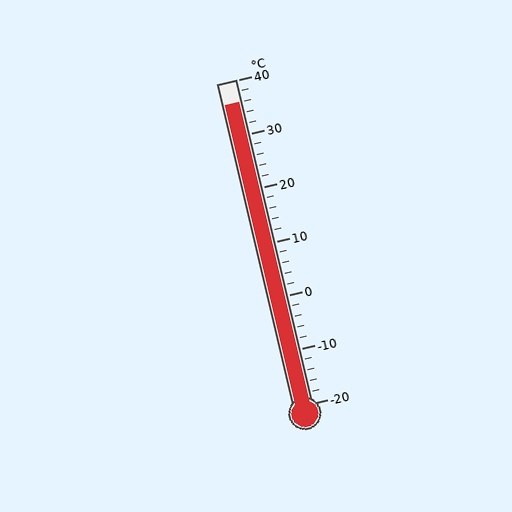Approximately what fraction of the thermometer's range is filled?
The thermometer is filled to approximately 95% of its range.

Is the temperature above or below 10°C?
The temperature is above 10°C.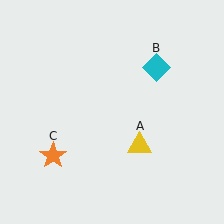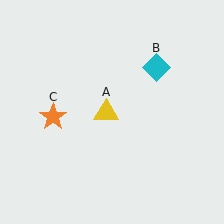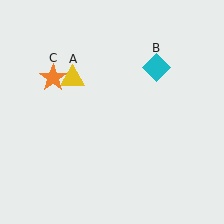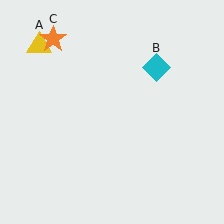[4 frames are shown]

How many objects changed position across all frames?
2 objects changed position: yellow triangle (object A), orange star (object C).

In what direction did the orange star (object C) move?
The orange star (object C) moved up.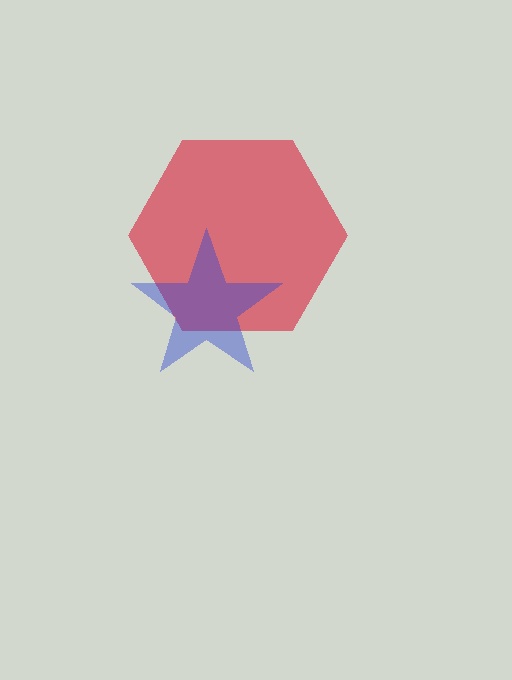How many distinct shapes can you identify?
There are 2 distinct shapes: a red hexagon, a blue star.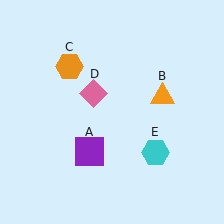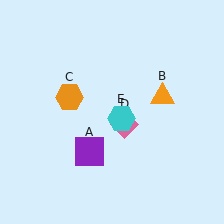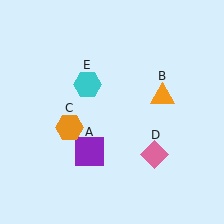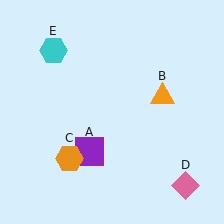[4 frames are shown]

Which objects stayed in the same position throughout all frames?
Purple square (object A) and orange triangle (object B) remained stationary.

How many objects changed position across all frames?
3 objects changed position: orange hexagon (object C), pink diamond (object D), cyan hexagon (object E).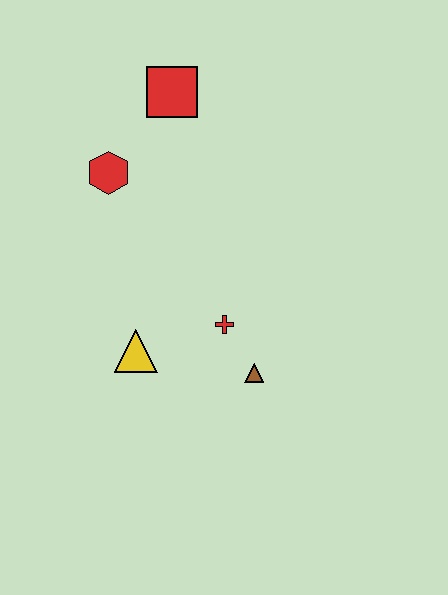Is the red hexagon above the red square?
No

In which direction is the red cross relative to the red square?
The red cross is below the red square.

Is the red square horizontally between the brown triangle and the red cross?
No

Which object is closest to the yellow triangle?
The red cross is closest to the yellow triangle.